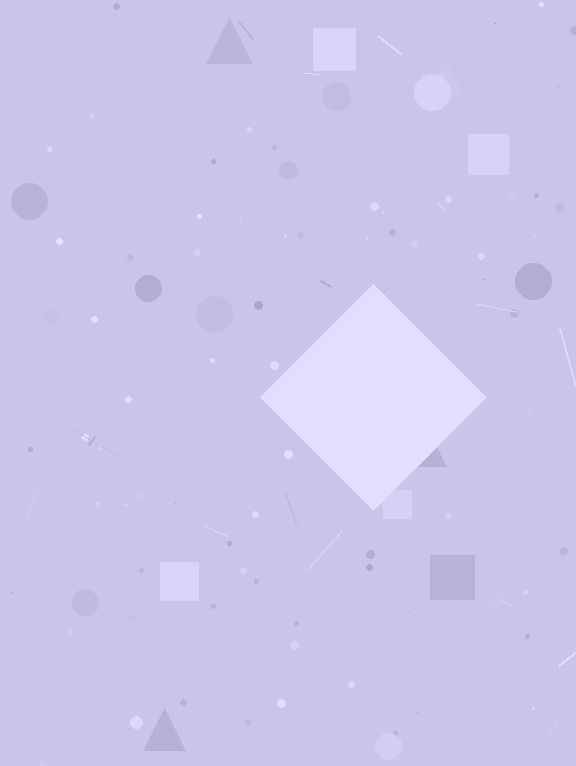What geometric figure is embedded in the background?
A diamond is embedded in the background.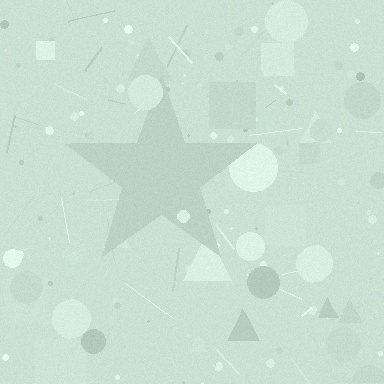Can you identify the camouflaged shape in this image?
The camouflaged shape is a star.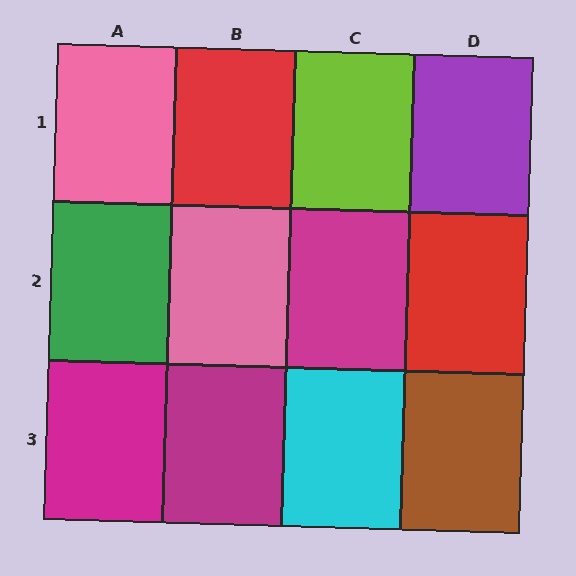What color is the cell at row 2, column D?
Red.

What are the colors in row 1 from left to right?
Pink, red, lime, purple.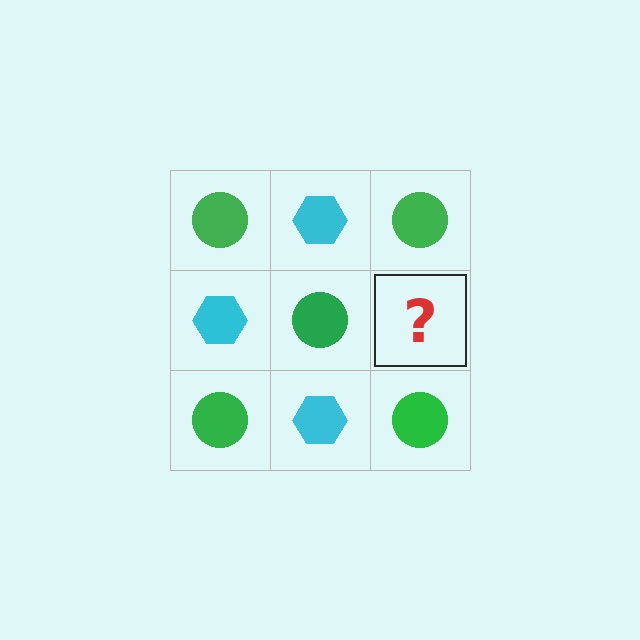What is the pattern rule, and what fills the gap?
The rule is that it alternates green circle and cyan hexagon in a checkerboard pattern. The gap should be filled with a cyan hexagon.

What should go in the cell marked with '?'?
The missing cell should contain a cyan hexagon.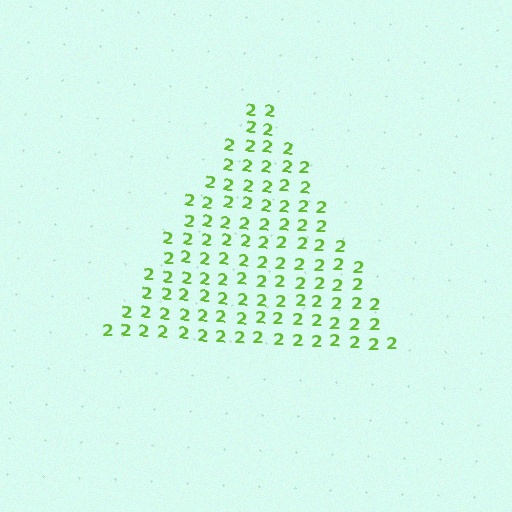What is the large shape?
The large shape is a triangle.